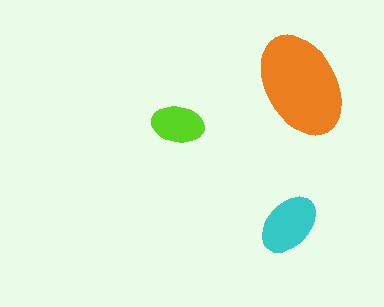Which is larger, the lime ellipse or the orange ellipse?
The orange one.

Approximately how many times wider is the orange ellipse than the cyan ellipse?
About 1.5 times wider.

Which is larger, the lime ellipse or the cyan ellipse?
The cyan one.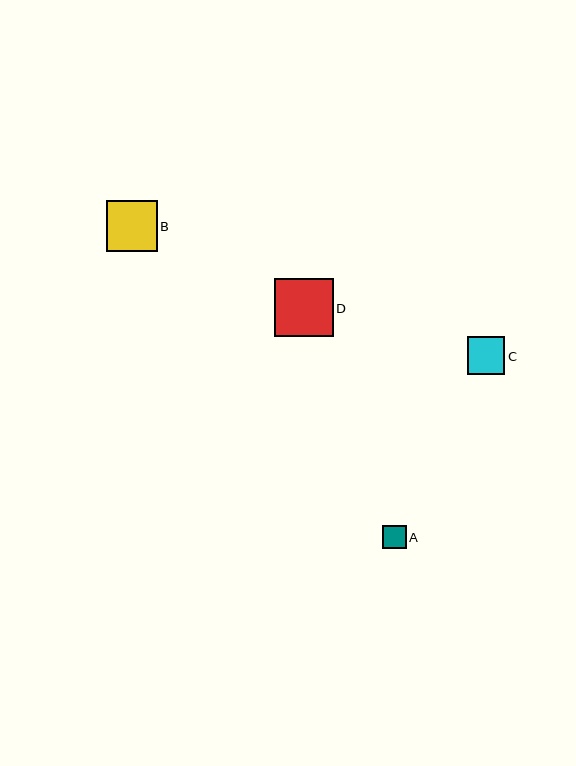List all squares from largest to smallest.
From largest to smallest: D, B, C, A.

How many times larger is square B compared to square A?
Square B is approximately 2.2 times the size of square A.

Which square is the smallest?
Square A is the smallest with a size of approximately 23 pixels.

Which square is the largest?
Square D is the largest with a size of approximately 58 pixels.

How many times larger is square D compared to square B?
Square D is approximately 1.1 times the size of square B.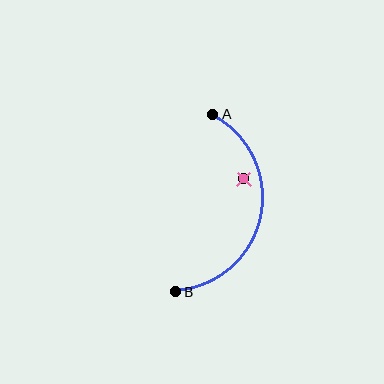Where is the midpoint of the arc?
The arc midpoint is the point on the curve farthest from the straight line joining A and B. It sits to the right of that line.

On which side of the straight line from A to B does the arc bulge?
The arc bulges to the right of the straight line connecting A and B.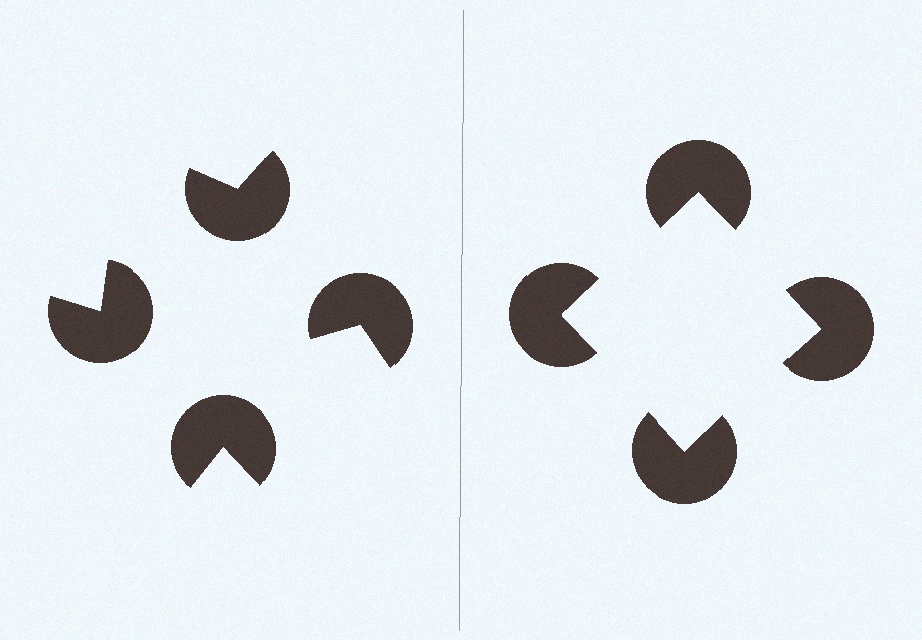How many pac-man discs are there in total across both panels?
8 — 4 on each side.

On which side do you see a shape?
An illusory square appears on the right side. On the left side the wedge cuts are rotated, so no coherent shape forms.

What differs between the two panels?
The pac-man discs are positioned identically on both sides; only the wedge orientations differ. On the right they align to a square; on the left they are misaligned.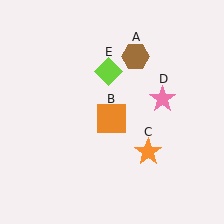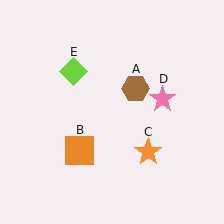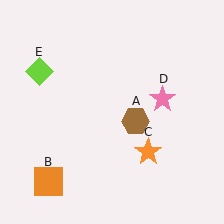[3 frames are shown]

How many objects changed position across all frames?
3 objects changed position: brown hexagon (object A), orange square (object B), lime diamond (object E).